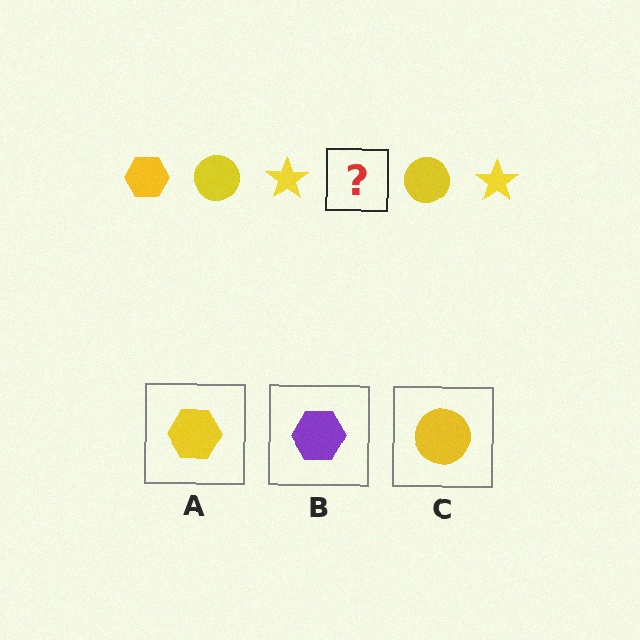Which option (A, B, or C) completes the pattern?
A.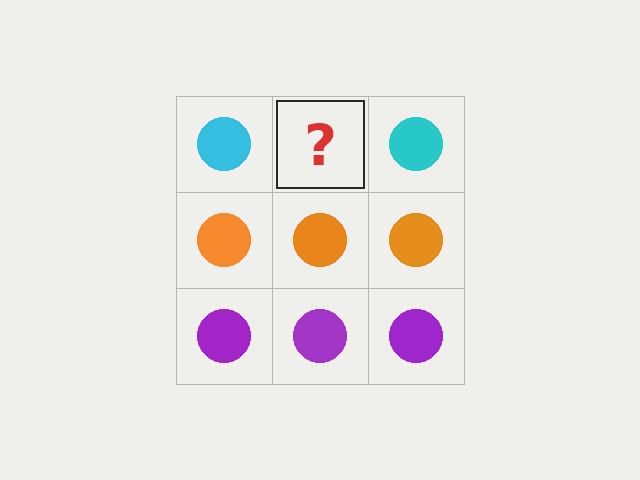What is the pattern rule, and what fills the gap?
The rule is that each row has a consistent color. The gap should be filled with a cyan circle.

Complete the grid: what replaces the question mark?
The question mark should be replaced with a cyan circle.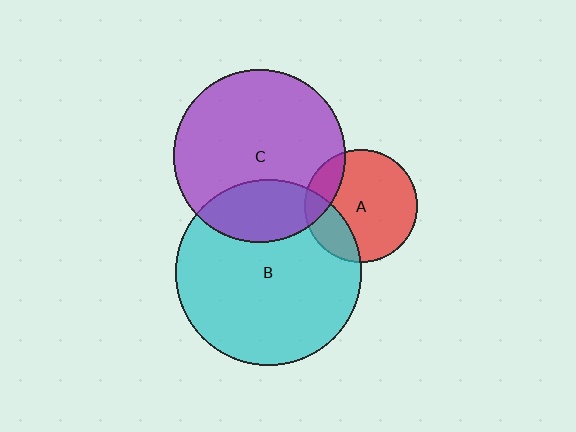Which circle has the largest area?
Circle B (cyan).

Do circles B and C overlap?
Yes.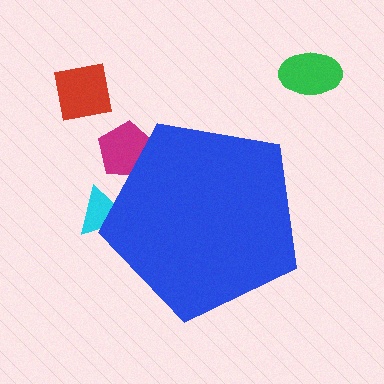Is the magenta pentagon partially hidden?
Yes, the magenta pentagon is partially hidden behind the blue pentagon.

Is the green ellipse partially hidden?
No, the green ellipse is fully visible.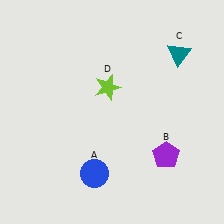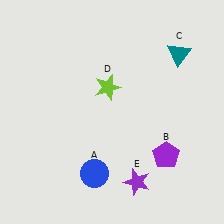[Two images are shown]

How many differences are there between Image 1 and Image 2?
There is 1 difference between the two images.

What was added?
A purple star (E) was added in Image 2.